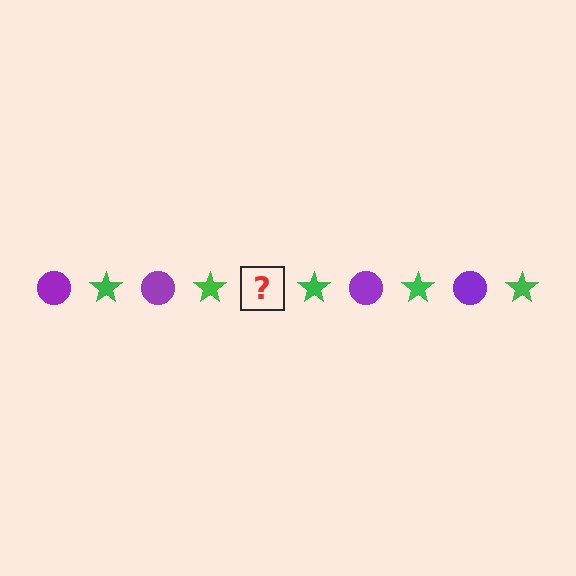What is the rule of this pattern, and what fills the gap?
The rule is that the pattern alternates between purple circle and green star. The gap should be filled with a purple circle.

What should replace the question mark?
The question mark should be replaced with a purple circle.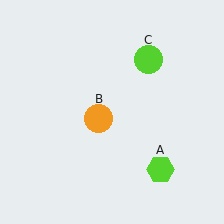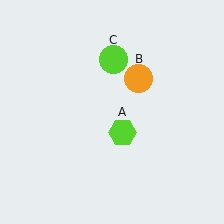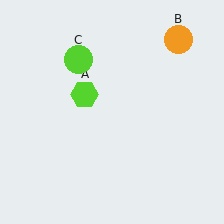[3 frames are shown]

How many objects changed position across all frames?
3 objects changed position: lime hexagon (object A), orange circle (object B), lime circle (object C).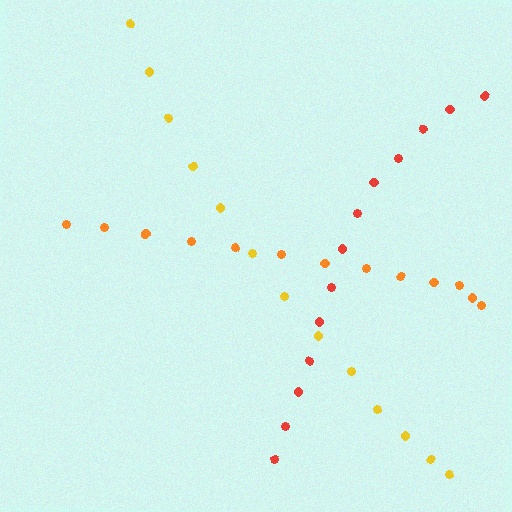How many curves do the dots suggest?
There are 3 distinct paths.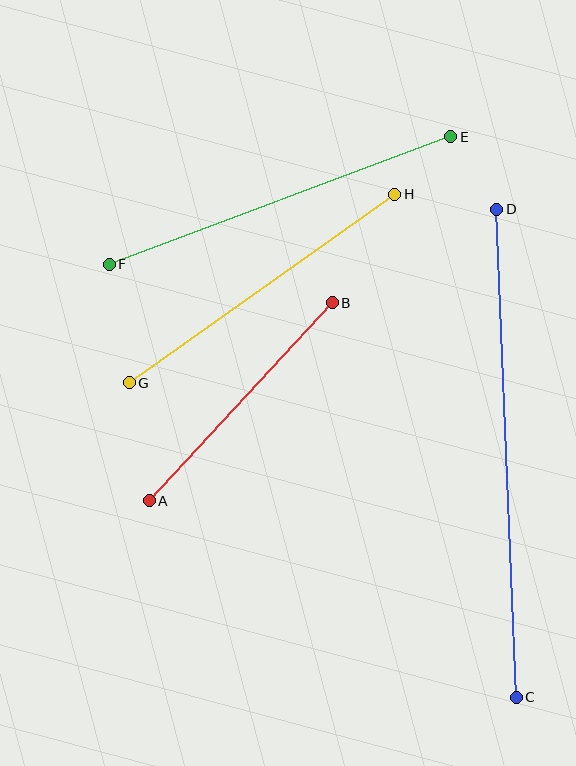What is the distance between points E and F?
The distance is approximately 365 pixels.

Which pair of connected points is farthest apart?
Points C and D are farthest apart.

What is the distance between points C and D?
The distance is approximately 489 pixels.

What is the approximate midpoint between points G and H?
The midpoint is at approximately (262, 288) pixels.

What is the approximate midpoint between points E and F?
The midpoint is at approximately (280, 201) pixels.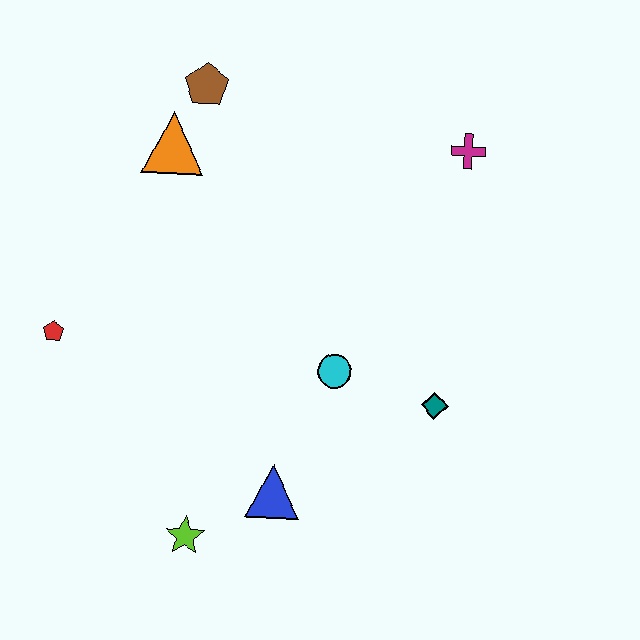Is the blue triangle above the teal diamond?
No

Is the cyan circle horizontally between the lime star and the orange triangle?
No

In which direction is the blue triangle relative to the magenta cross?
The blue triangle is below the magenta cross.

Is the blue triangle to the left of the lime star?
No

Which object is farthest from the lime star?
The magenta cross is farthest from the lime star.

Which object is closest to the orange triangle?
The brown pentagon is closest to the orange triangle.